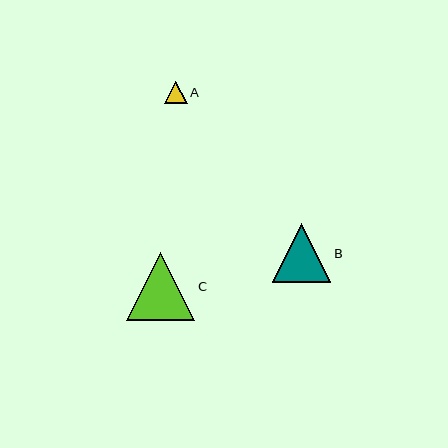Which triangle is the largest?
Triangle C is the largest with a size of approximately 68 pixels.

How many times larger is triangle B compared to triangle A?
Triangle B is approximately 2.6 times the size of triangle A.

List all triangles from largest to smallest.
From largest to smallest: C, B, A.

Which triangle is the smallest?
Triangle A is the smallest with a size of approximately 22 pixels.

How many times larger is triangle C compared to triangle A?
Triangle C is approximately 3.1 times the size of triangle A.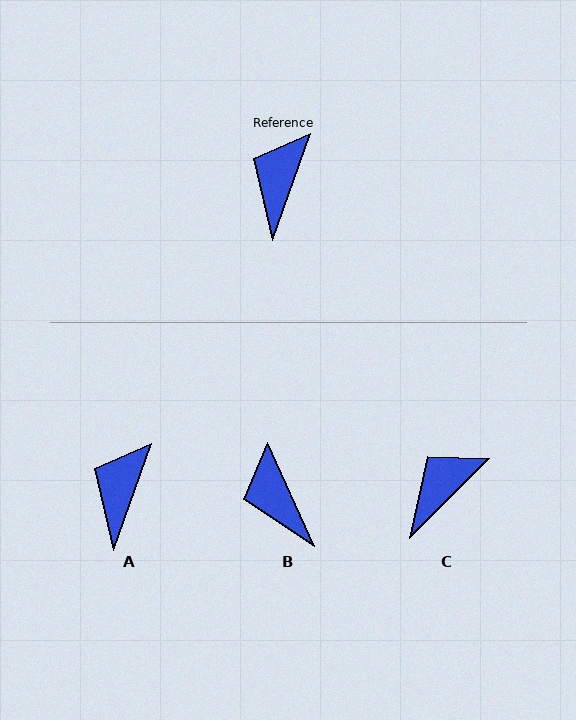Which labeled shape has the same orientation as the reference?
A.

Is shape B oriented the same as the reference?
No, it is off by about 44 degrees.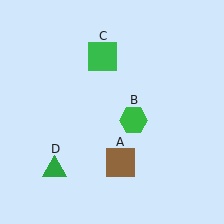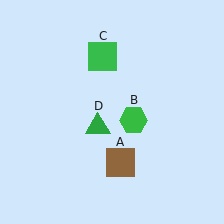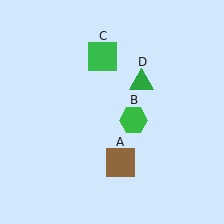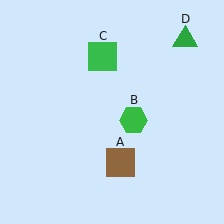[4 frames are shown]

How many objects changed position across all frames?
1 object changed position: green triangle (object D).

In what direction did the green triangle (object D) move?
The green triangle (object D) moved up and to the right.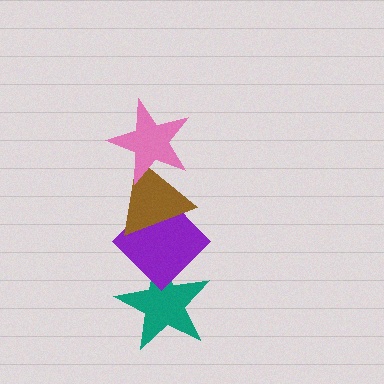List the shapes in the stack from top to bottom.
From top to bottom: the pink star, the brown triangle, the purple diamond, the teal star.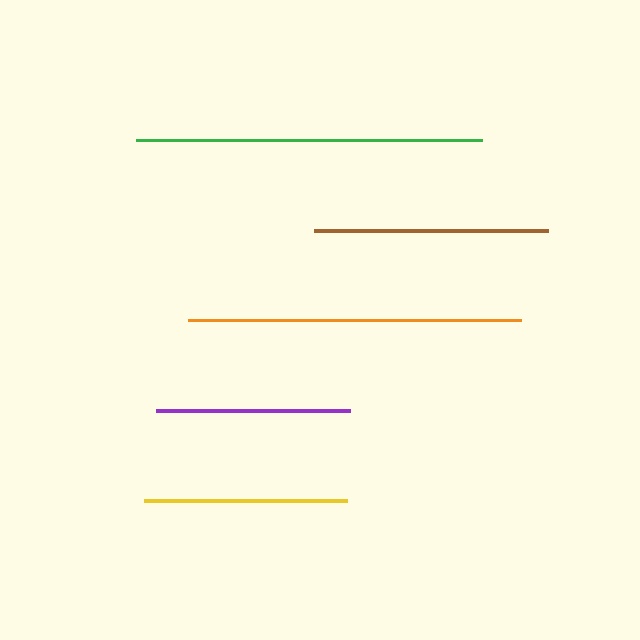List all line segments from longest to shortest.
From longest to shortest: green, orange, brown, yellow, purple.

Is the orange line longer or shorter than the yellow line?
The orange line is longer than the yellow line.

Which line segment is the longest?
The green line is the longest at approximately 346 pixels.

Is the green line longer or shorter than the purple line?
The green line is longer than the purple line.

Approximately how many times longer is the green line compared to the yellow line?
The green line is approximately 1.7 times the length of the yellow line.